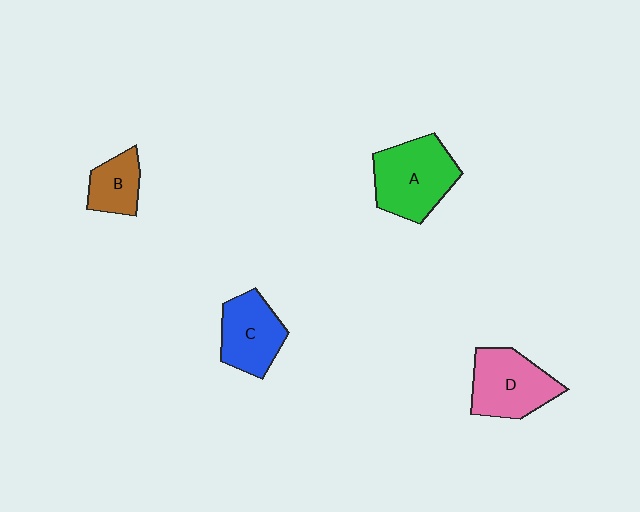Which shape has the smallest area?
Shape B (brown).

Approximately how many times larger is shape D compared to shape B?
Approximately 1.7 times.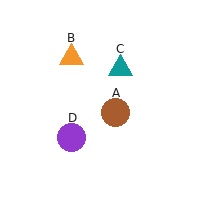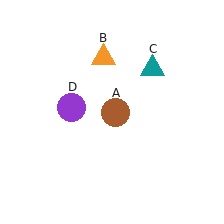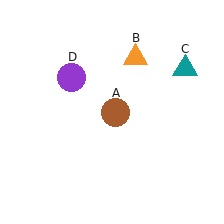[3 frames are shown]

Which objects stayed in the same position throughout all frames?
Brown circle (object A) remained stationary.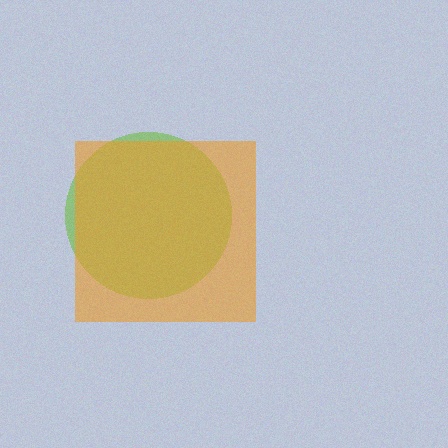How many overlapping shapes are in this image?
There are 2 overlapping shapes in the image.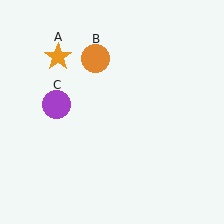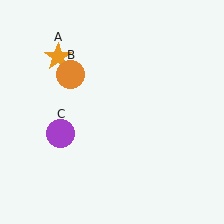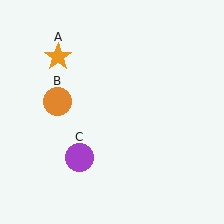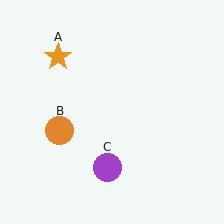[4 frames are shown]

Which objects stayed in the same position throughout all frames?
Orange star (object A) remained stationary.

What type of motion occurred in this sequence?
The orange circle (object B), purple circle (object C) rotated counterclockwise around the center of the scene.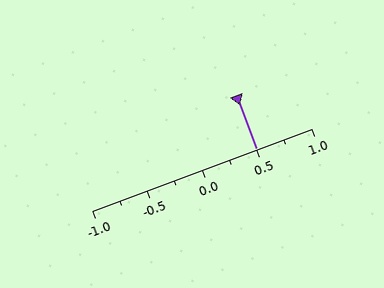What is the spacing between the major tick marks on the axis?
The major ticks are spaced 0.5 apart.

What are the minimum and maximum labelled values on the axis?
The axis runs from -1.0 to 1.0.